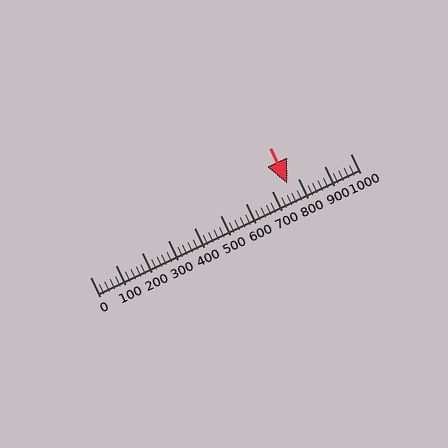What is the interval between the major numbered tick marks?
The major tick marks are spaced 100 units apart.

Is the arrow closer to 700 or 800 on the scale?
The arrow is closer to 800.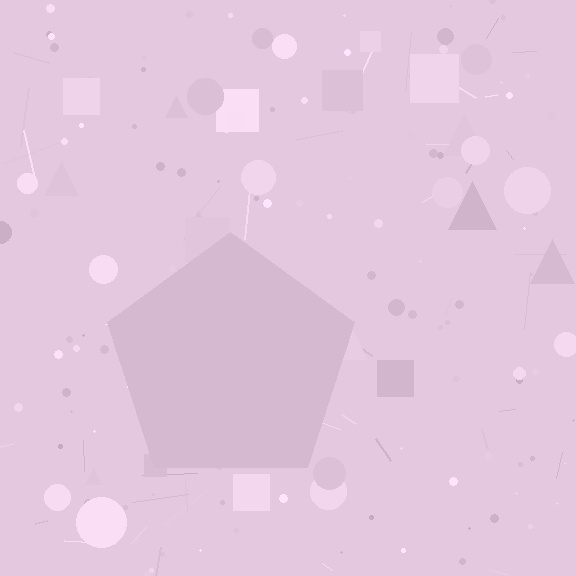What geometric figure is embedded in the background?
A pentagon is embedded in the background.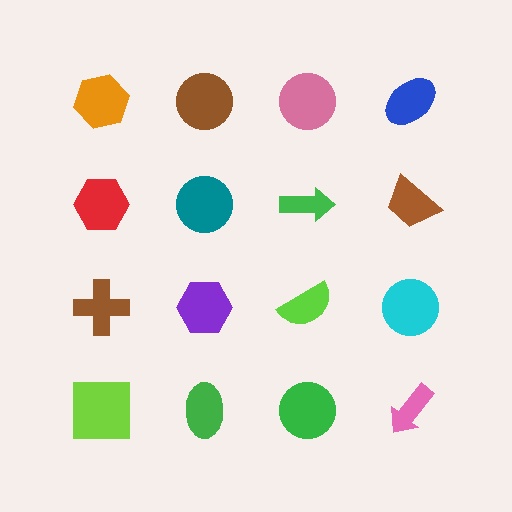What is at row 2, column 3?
A green arrow.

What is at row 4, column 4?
A pink arrow.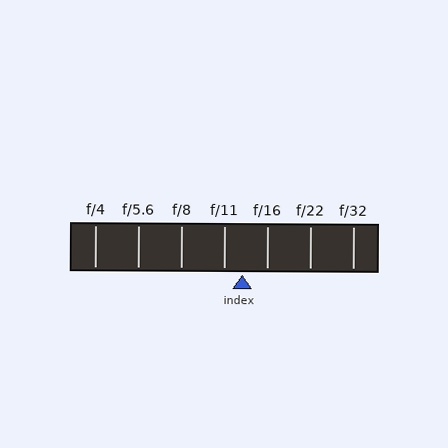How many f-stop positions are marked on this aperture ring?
There are 7 f-stop positions marked.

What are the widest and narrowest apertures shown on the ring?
The widest aperture shown is f/4 and the narrowest is f/32.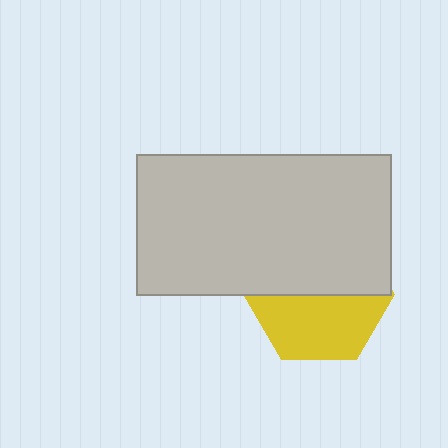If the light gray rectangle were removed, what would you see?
You would see the complete yellow hexagon.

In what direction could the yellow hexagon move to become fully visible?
The yellow hexagon could move down. That would shift it out from behind the light gray rectangle entirely.